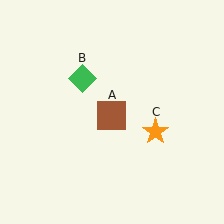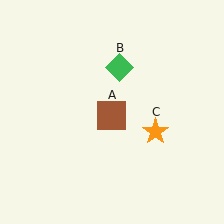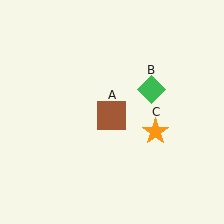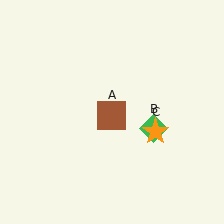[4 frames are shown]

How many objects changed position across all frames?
1 object changed position: green diamond (object B).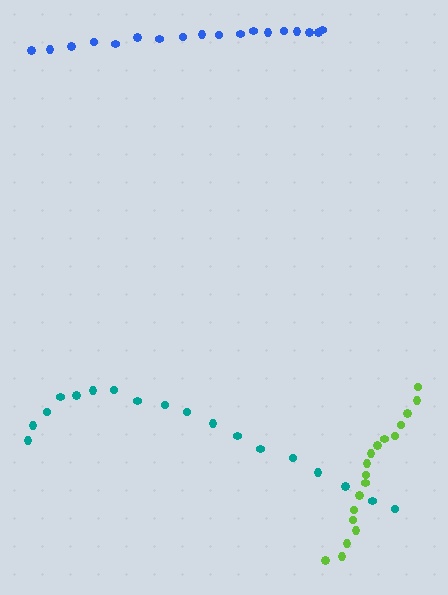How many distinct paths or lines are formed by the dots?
There are 3 distinct paths.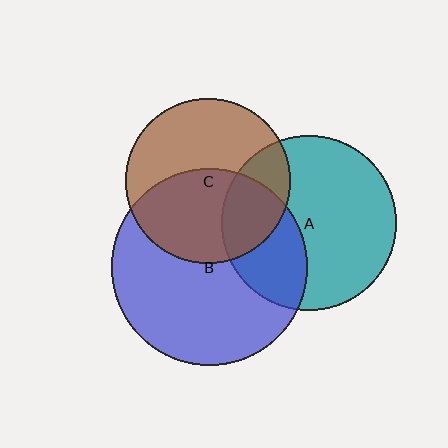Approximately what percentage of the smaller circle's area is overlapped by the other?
Approximately 35%.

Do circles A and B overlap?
Yes.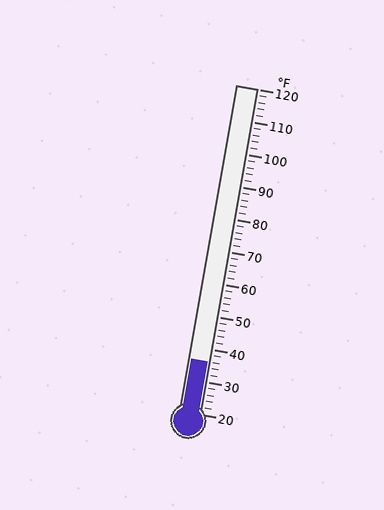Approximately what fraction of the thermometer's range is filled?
The thermometer is filled to approximately 15% of its range.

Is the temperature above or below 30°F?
The temperature is above 30°F.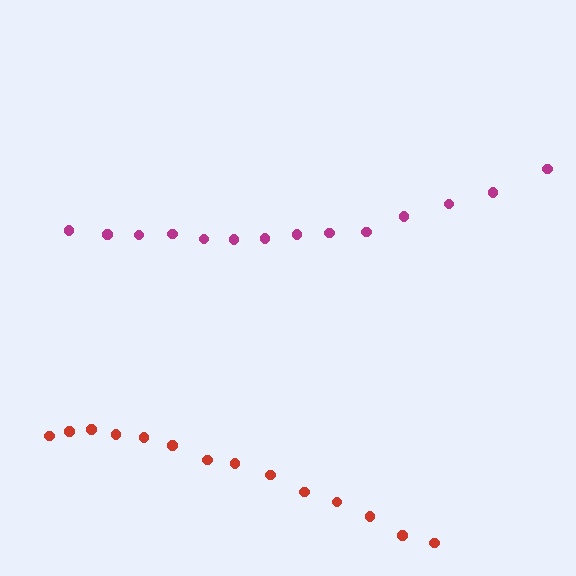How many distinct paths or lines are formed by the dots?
There are 2 distinct paths.